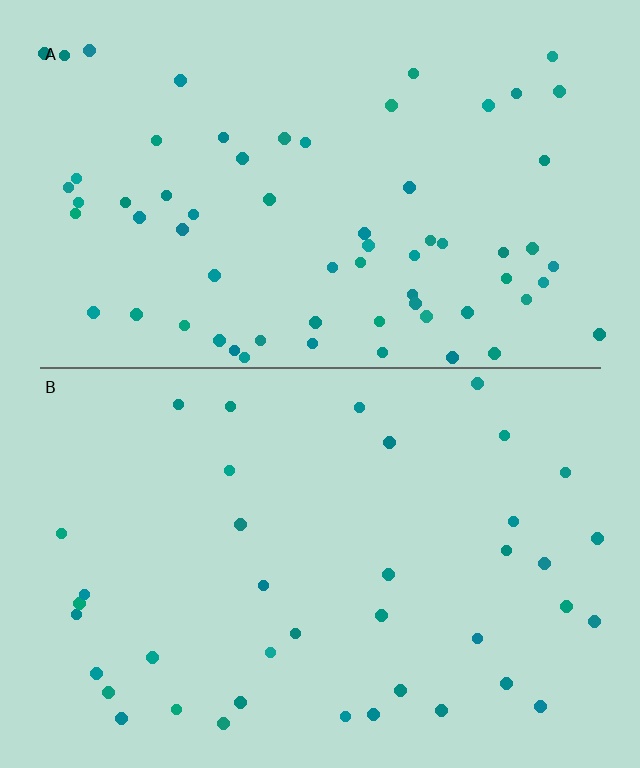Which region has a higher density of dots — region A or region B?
A (the top).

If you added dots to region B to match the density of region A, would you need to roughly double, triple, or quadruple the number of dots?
Approximately double.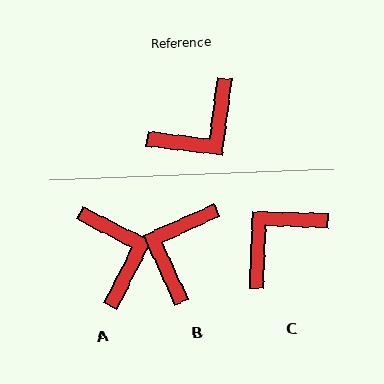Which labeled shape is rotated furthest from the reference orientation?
C, about 175 degrees away.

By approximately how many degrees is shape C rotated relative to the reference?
Approximately 175 degrees clockwise.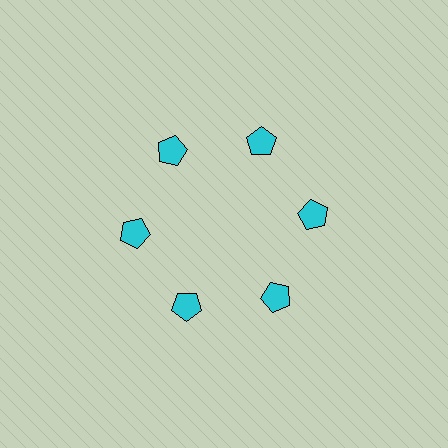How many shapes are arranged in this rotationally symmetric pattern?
There are 6 shapes, arranged in 6 groups of 1.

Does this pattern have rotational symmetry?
Yes, this pattern has 6-fold rotational symmetry. It looks the same after rotating 60 degrees around the center.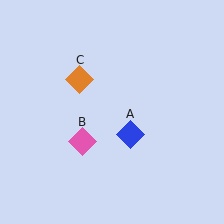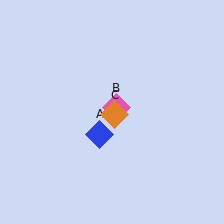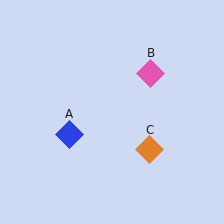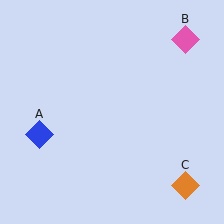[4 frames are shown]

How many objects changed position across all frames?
3 objects changed position: blue diamond (object A), pink diamond (object B), orange diamond (object C).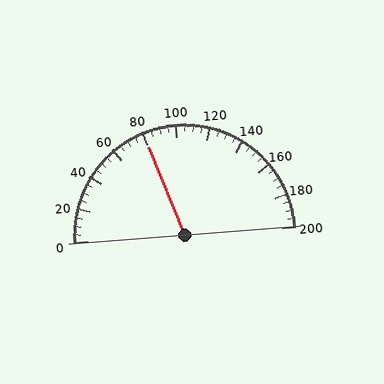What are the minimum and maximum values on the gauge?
The gauge ranges from 0 to 200.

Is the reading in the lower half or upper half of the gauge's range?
The reading is in the lower half of the range (0 to 200).